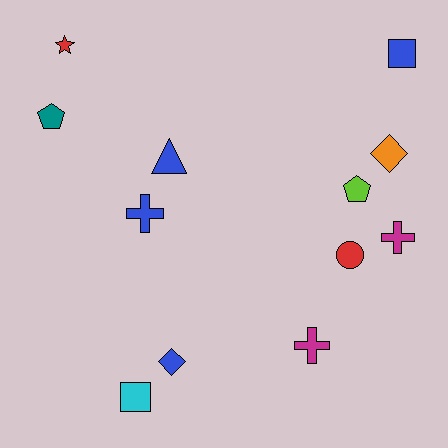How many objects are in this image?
There are 12 objects.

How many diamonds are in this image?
There are 2 diamonds.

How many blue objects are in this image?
There are 4 blue objects.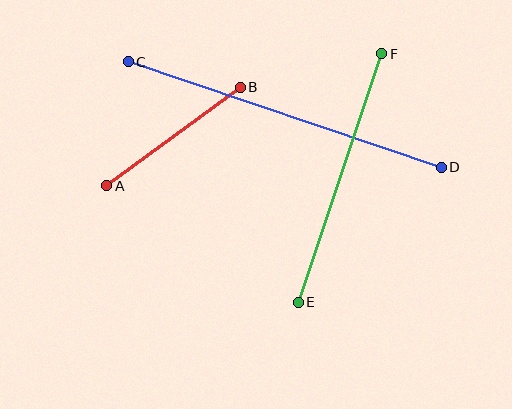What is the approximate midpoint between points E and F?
The midpoint is at approximately (340, 178) pixels.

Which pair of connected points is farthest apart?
Points C and D are farthest apart.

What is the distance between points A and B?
The distance is approximately 166 pixels.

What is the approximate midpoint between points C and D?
The midpoint is at approximately (285, 115) pixels.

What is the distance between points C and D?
The distance is approximately 330 pixels.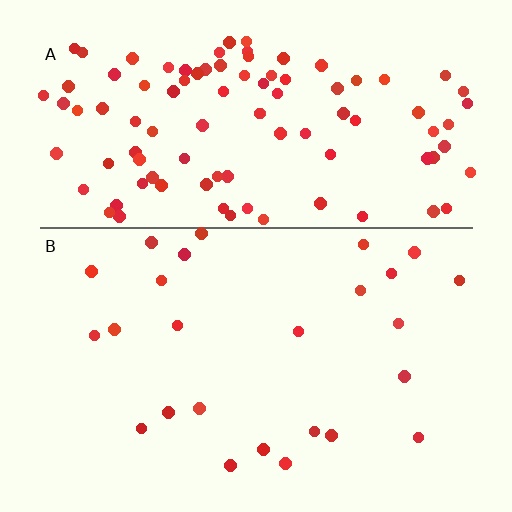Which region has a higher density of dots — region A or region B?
A (the top).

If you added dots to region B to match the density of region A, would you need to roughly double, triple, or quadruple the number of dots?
Approximately quadruple.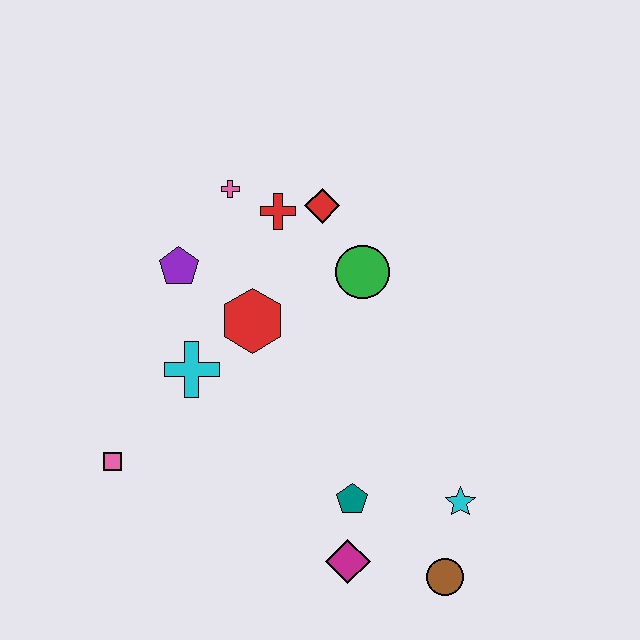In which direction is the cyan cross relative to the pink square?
The cyan cross is above the pink square.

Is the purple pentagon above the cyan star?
Yes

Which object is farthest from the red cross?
The brown circle is farthest from the red cross.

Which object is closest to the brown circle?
The cyan star is closest to the brown circle.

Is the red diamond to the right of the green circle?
No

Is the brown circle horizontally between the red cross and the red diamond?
No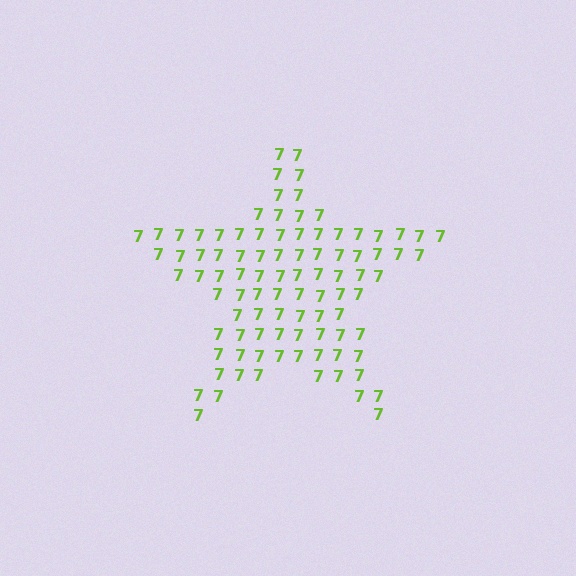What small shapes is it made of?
It is made of small digit 7's.